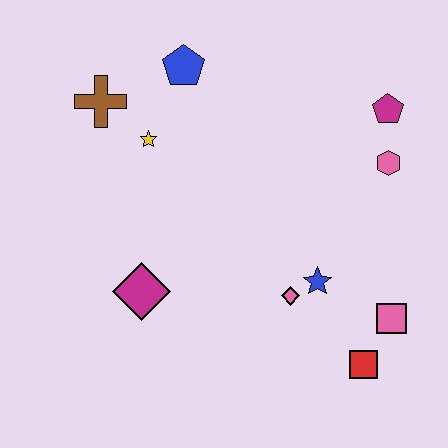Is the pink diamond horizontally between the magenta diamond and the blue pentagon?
No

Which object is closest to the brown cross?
The yellow star is closest to the brown cross.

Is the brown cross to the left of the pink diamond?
Yes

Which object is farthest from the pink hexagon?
The brown cross is farthest from the pink hexagon.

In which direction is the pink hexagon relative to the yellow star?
The pink hexagon is to the right of the yellow star.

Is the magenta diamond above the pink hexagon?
No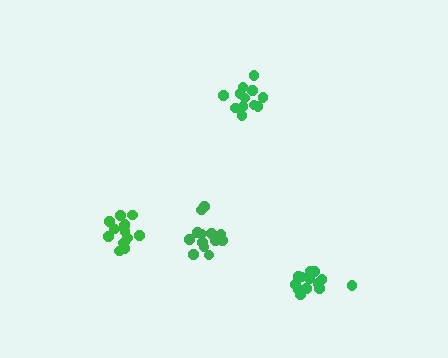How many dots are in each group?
Group 1: 14 dots, Group 2: 13 dots, Group 3: 14 dots, Group 4: 12 dots (53 total).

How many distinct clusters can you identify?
There are 4 distinct clusters.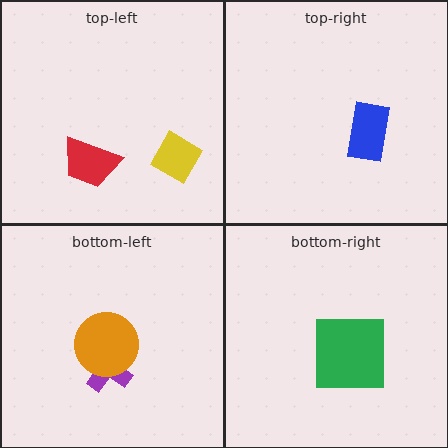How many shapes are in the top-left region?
2.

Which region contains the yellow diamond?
The top-left region.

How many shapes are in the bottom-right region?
1.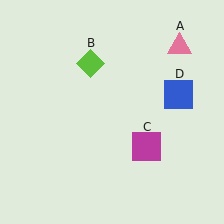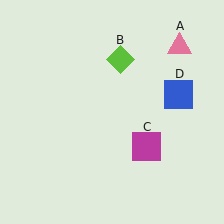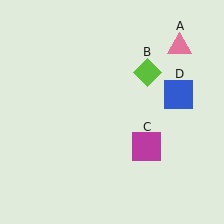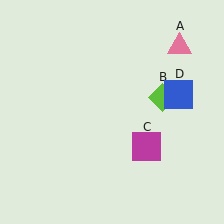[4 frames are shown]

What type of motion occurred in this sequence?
The lime diamond (object B) rotated clockwise around the center of the scene.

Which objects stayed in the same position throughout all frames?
Pink triangle (object A) and magenta square (object C) and blue square (object D) remained stationary.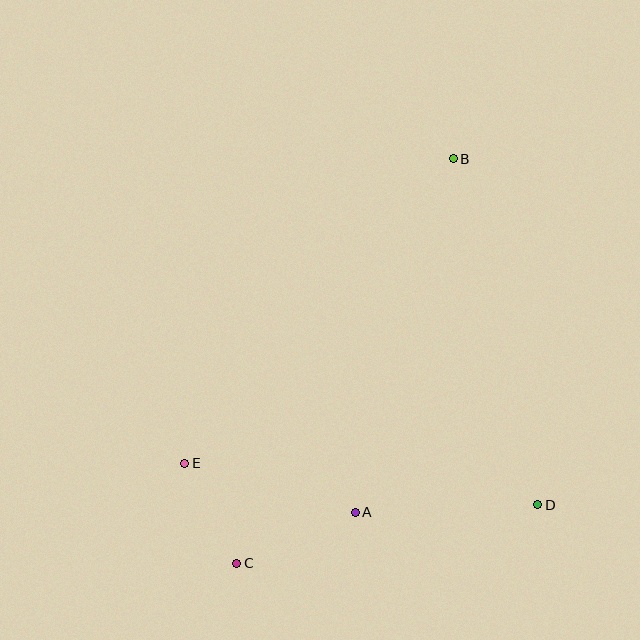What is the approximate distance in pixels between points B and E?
The distance between B and E is approximately 406 pixels.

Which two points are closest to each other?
Points C and E are closest to each other.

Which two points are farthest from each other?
Points B and C are farthest from each other.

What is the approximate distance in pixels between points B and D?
The distance between B and D is approximately 356 pixels.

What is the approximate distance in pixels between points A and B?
The distance between A and B is approximately 367 pixels.